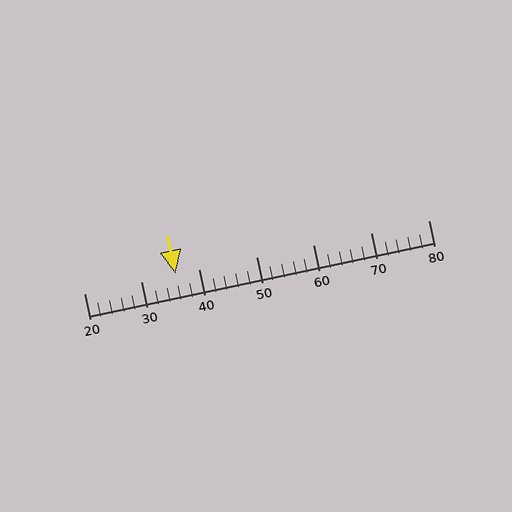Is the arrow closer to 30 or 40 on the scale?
The arrow is closer to 40.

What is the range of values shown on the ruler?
The ruler shows values from 20 to 80.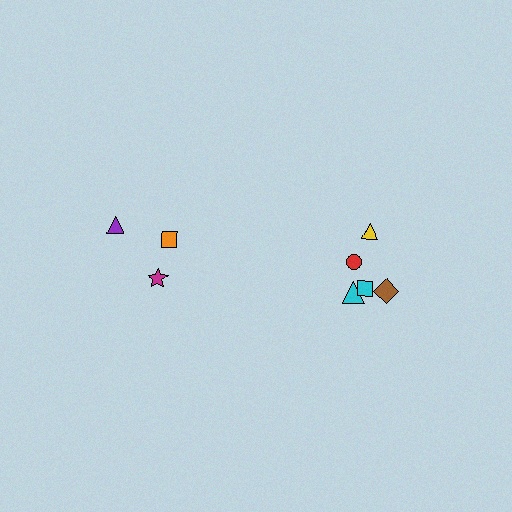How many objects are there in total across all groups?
There are 8 objects.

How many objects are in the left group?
There are 3 objects.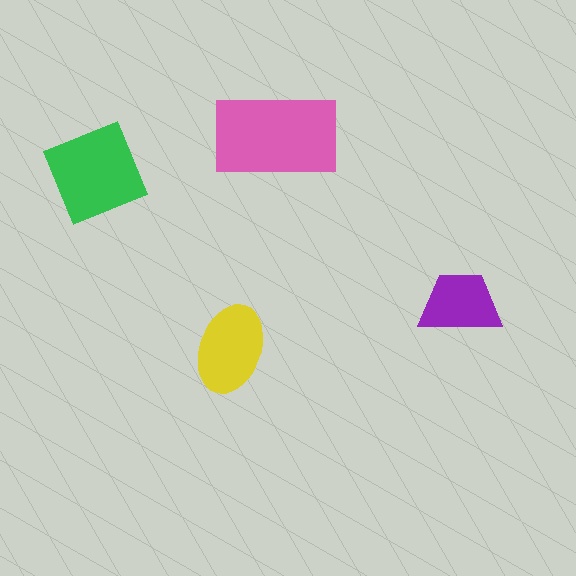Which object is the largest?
The pink rectangle.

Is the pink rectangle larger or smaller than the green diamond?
Larger.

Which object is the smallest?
The purple trapezoid.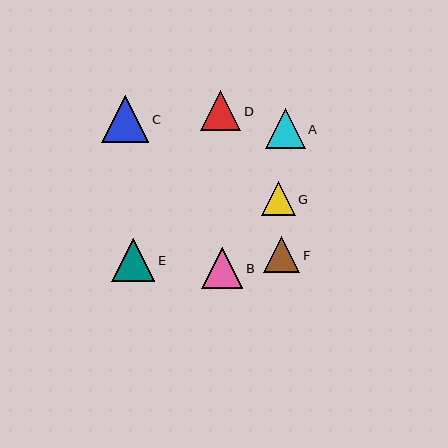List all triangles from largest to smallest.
From largest to smallest: C, E, B, D, A, F, G.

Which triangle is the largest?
Triangle C is the largest with a size of approximately 48 pixels.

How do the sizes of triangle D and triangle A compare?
Triangle D and triangle A are approximately the same size.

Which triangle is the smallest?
Triangle G is the smallest with a size of approximately 34 pixels.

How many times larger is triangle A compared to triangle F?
Triangle A is approximately 1.1 times the size of triangle F.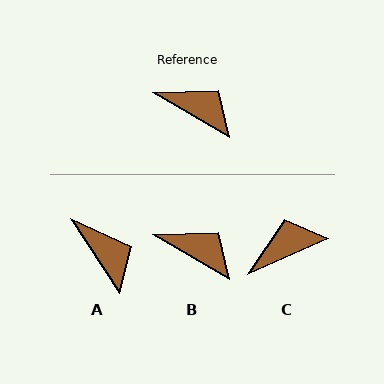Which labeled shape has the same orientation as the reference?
B.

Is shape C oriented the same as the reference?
No, it is off by about 54 degrees.